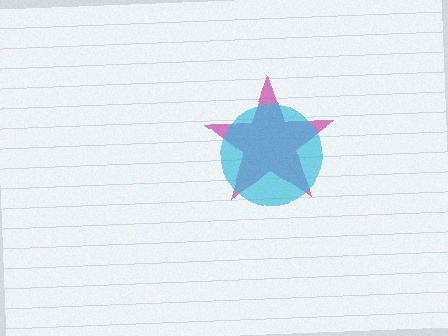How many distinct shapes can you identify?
There are 2 distinct shapes: a magenta star, a cyan circle.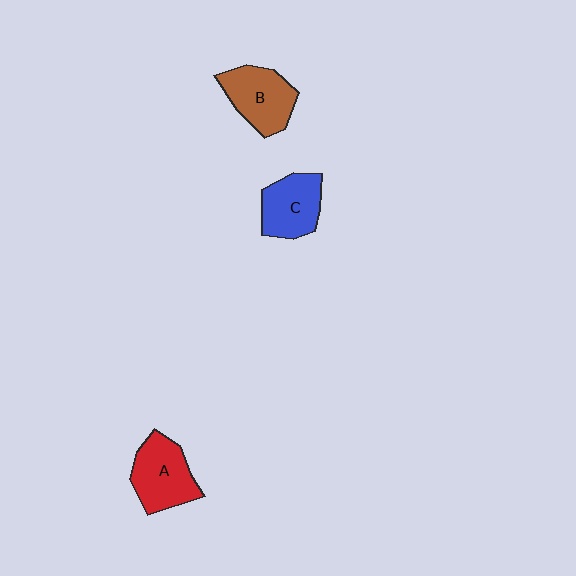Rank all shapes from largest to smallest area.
From largest to smallest: A (red), B (brown), C (blue).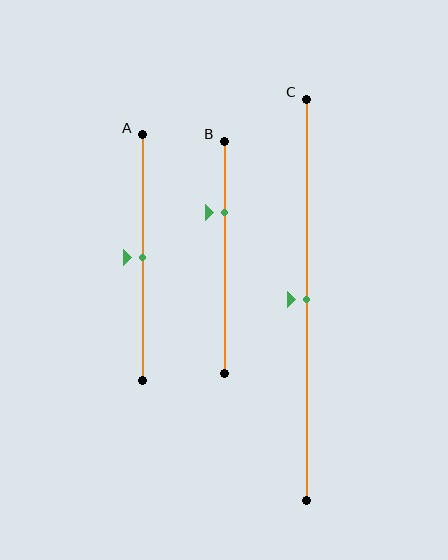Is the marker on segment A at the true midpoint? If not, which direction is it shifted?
Yes, the marker on segment A is at the true midpoint.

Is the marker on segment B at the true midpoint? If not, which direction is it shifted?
No, the marker on segment B is shifted upward by about 19% of the segment length.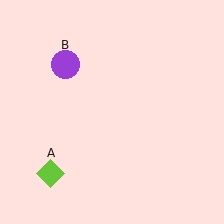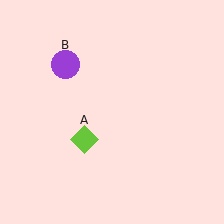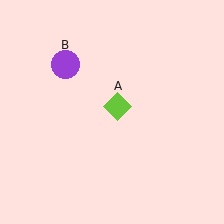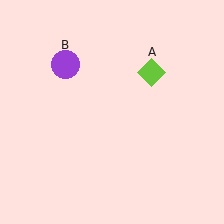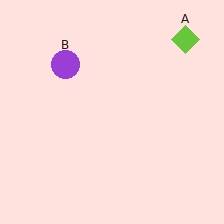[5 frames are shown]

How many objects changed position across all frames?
1 object changed position: lime diamond (object A).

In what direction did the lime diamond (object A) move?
The lime diamond (object A) moved up and to the right.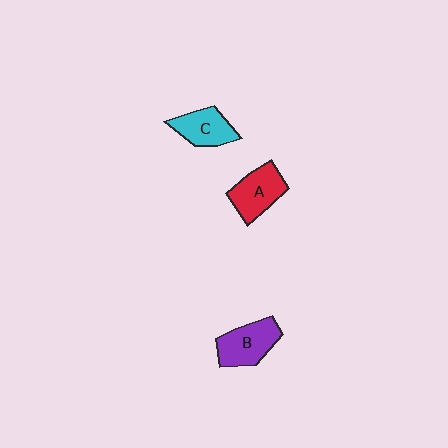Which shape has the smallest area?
Shape C (cyan).